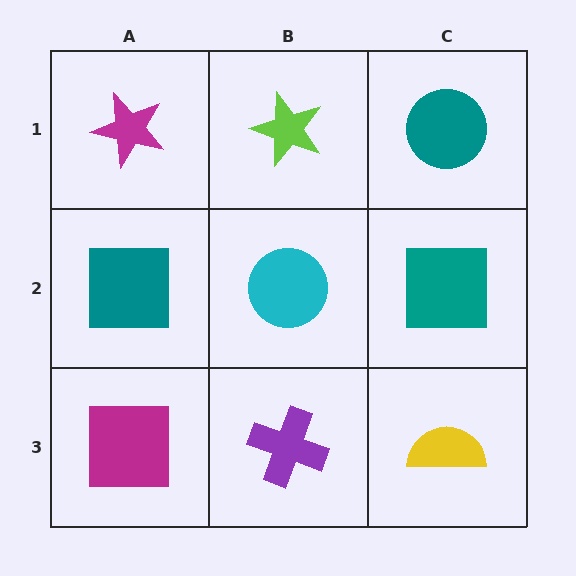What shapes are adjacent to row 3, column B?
A cyan circle (row 2, column B), a magenta square (row 3, column A), a yellow semicircle (row 3, column C).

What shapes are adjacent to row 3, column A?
A teal square (row 2, column A), a purple cross (row 3, column B).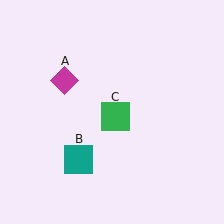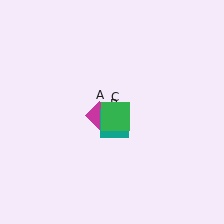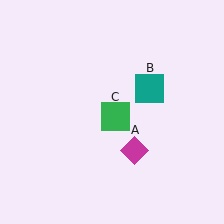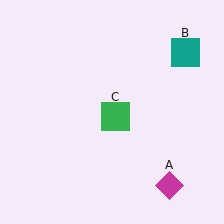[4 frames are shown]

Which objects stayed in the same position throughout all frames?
Green square (object C) remained stationary.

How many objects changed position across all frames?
2 objects changed position: magenta diamond (object A), teal square (object B).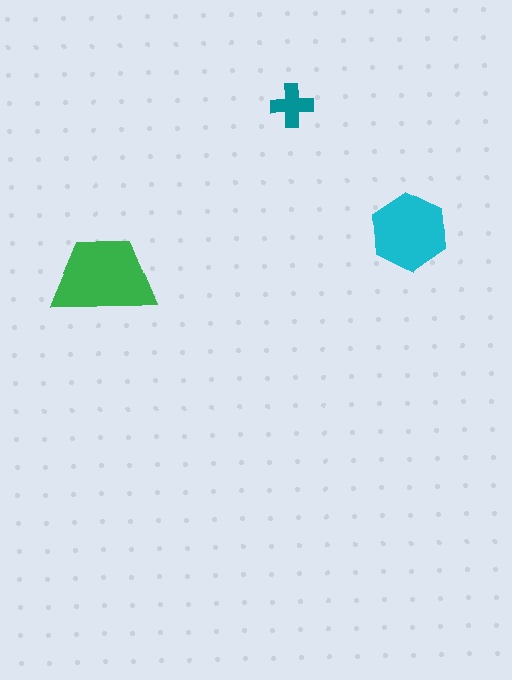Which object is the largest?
The green trapezoid.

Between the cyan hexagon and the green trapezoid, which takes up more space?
The green trapezoid.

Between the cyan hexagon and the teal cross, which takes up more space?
The cyan hexagon.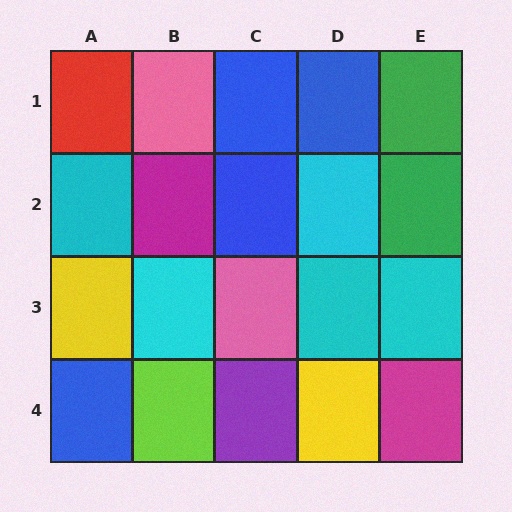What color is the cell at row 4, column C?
Purple.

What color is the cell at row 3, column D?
Cyan.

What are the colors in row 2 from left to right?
Cyan, magenta, blue, cyan, green.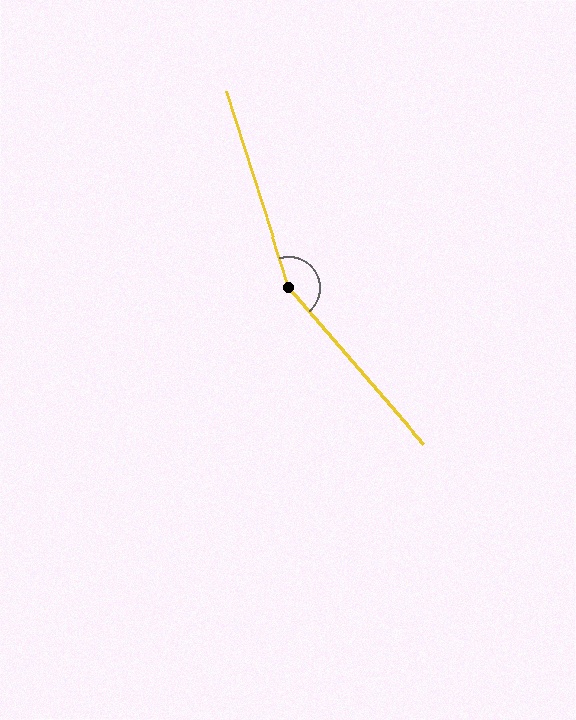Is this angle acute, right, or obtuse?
It is obtuse.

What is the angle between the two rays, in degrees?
Approximately 157 degrees.